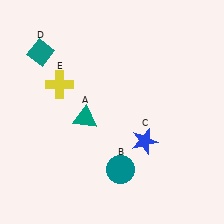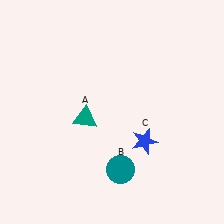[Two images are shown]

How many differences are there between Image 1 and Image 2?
There are 2 differences between the two images.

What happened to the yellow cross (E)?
The yellow cross (E) was removed in Image 2. It was in the top-left area of Image 1.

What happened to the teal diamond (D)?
The teal diamond (D) was removed in Image 2. It was in the top-left area of Image 1.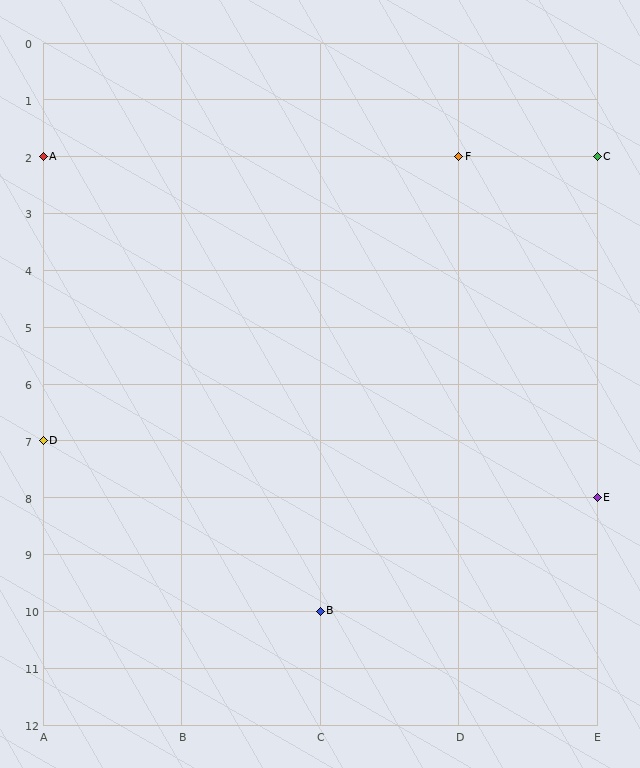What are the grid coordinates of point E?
Point E is at grid coordinates (E, 8).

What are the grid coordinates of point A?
Point A is at grid coordinates (A, 2).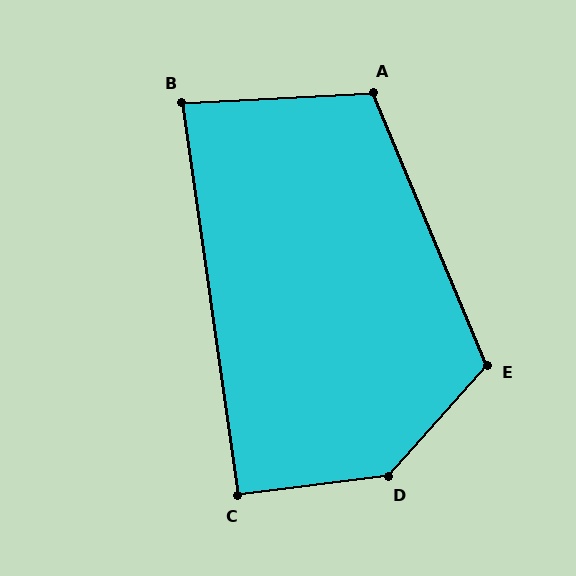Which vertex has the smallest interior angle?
B, at approximately 85 degrees.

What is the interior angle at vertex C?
Approximately 91 degrees (approximately right).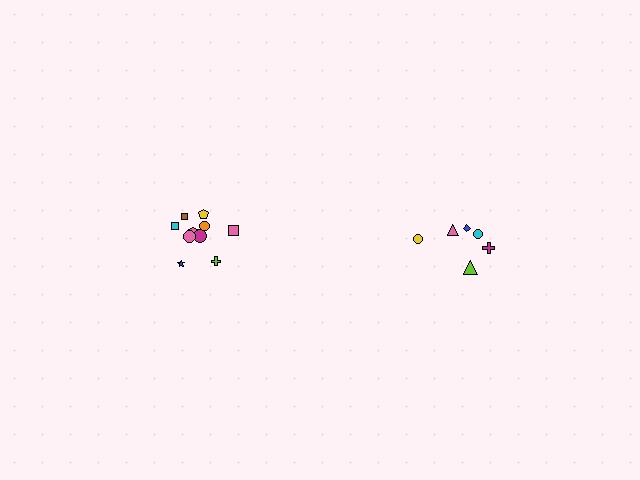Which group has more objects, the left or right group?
The left group.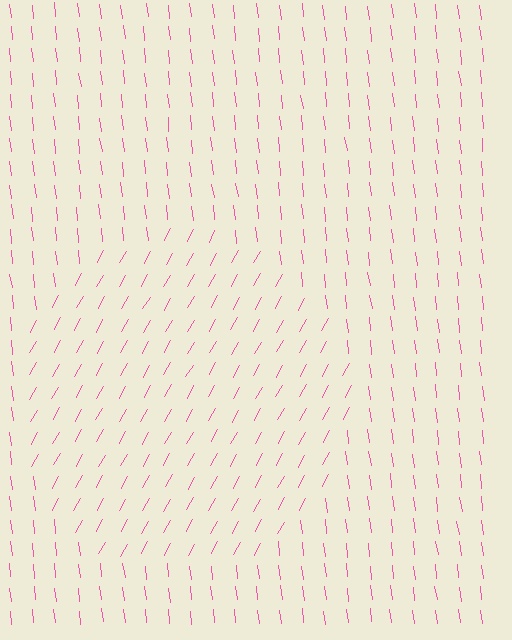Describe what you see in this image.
The image is filled with small pink line segments. A circle region in the image has lines oriented differently from the surrounding lines, creating a visible texture boundary.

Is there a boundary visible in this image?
Yes, there is a texture boundary formed by a change in line orientation.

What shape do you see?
I see a circle.